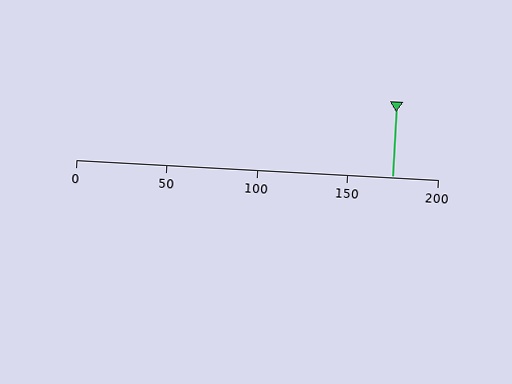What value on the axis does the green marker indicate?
The marker indicates approximately 175.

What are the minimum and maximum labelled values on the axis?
The axis runs from 0 to 200.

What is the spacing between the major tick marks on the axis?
The major ticks are spaced 50 apart.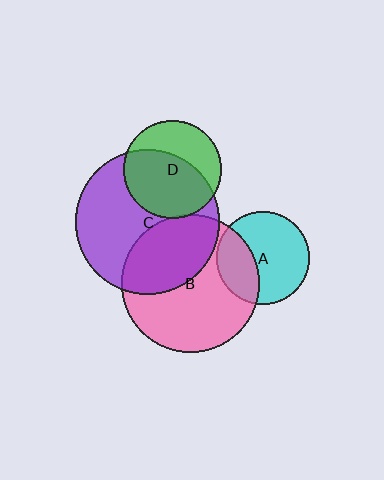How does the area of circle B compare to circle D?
Approximately 2.0 times.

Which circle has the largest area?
Circle C (purple).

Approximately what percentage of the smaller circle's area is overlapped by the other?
Approximately 35%.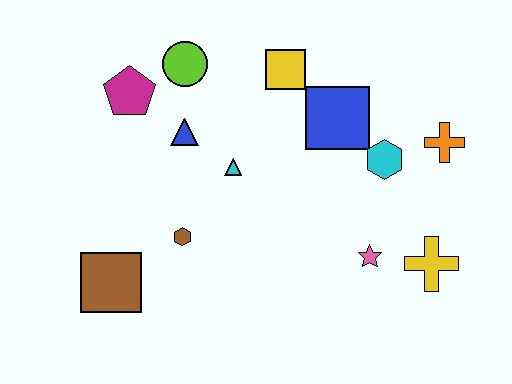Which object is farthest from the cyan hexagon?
The brown square is farthest from the cyan hexagon.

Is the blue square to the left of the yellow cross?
Yes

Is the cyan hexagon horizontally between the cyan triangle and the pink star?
No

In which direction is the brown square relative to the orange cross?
The brown square is to the left of the orange cross.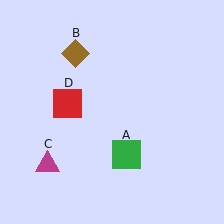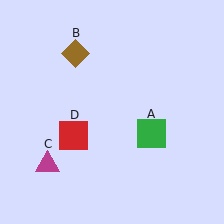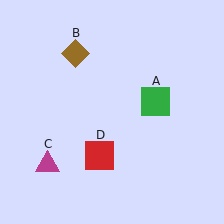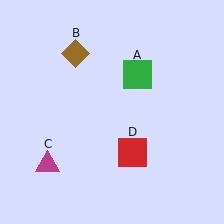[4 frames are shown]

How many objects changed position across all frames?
2 objects changed position: green square (object A), red square (object D).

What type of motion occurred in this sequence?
The green square (object A), red square (object D) rotated counterclockwise around the center of the scene.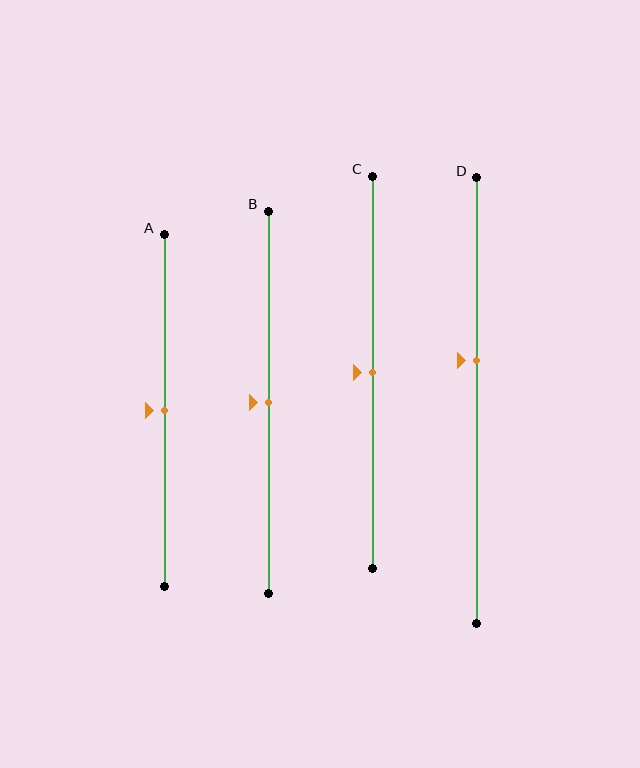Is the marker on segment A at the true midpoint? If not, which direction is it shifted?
Yes, the marker on segment A is at the true midpoint.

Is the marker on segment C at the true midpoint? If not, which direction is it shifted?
Yes, the marker on segment C is at the true midpoint.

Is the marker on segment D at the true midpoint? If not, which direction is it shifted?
No, the marker on segment D is shifted upward by about 9% of the segment length.